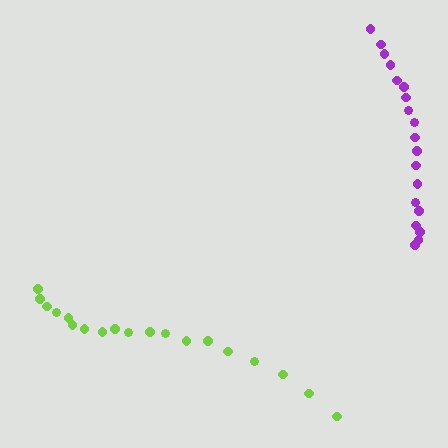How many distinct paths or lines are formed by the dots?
There are 2 distinct paths.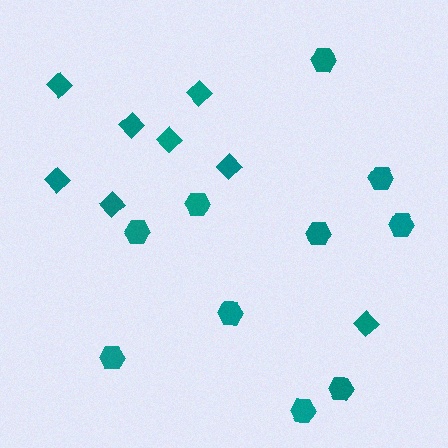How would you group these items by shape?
There are 2 groups: one group of hexagons (10) and one group of diamonds (8).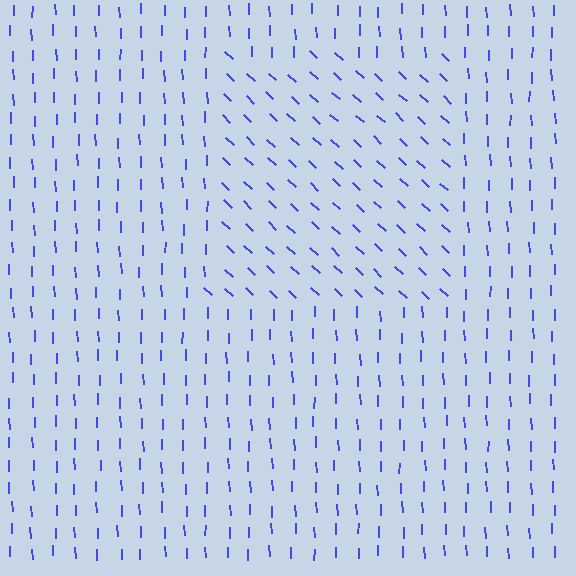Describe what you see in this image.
The image is filled with small blue line segments. A rectangle region in the image has lines oriented differently from the surrounding lines, creating a visible texture boundary.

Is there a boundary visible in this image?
Yes, there is a texture boundary formed by a change in line orientation.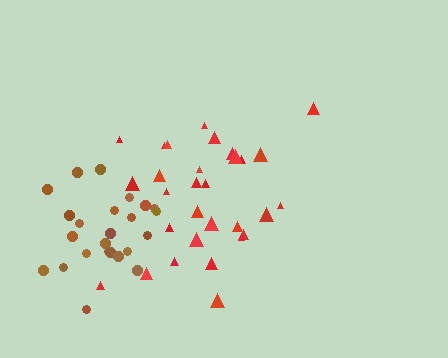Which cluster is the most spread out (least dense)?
Red.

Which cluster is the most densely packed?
Brown.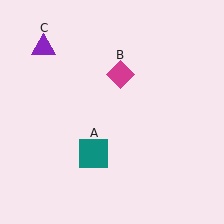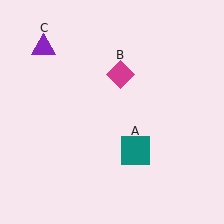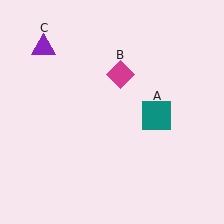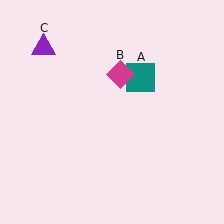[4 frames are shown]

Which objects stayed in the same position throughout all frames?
Magenta diamond (object B) and purple triangle (object C) remained stationary.